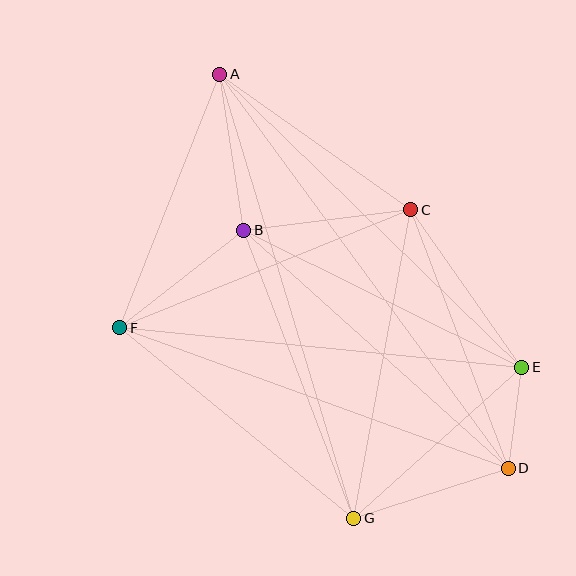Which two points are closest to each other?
Points D and E are closest to each other.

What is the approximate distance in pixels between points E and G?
The distance between E and G is approximately 226 pixels.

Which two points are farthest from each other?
Points A and D are farthest from each other.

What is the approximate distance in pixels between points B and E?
The distance between B and E is approximately 310 pixels.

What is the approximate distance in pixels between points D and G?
The distance between D and G is approximately 162 pixels.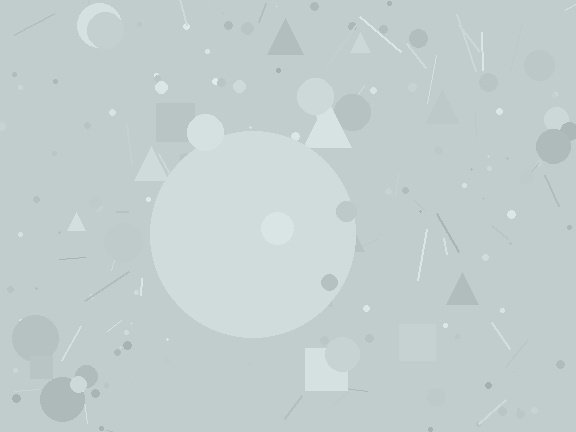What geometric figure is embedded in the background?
A circle is embedded in the background.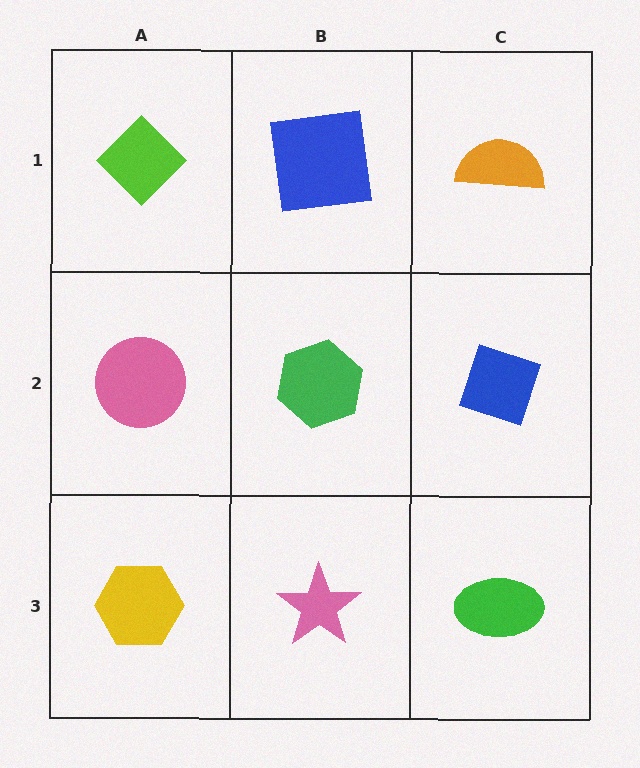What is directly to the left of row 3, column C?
A pink star.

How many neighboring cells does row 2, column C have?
3.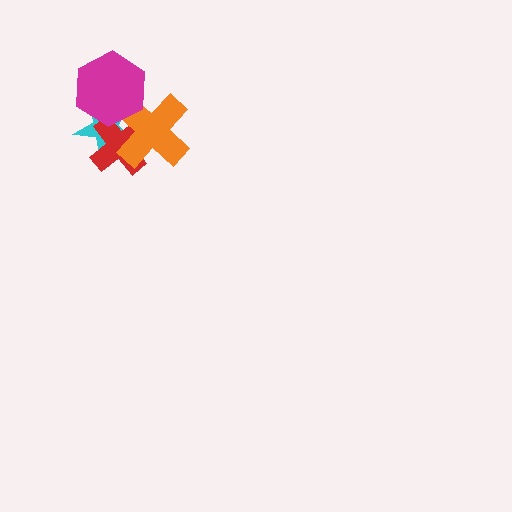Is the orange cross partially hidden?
Yes, it is partially covered by another shape.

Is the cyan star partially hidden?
Yes, it is partially covered by another shape.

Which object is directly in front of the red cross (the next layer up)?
The orange cross is directly in front of the red cross.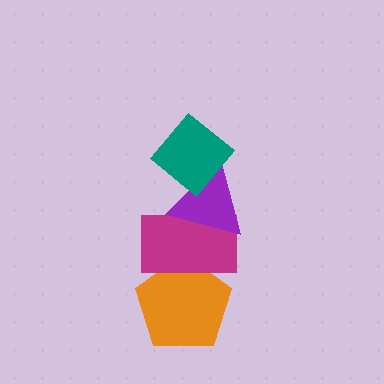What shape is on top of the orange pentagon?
The magenta rectangle is on top of the orange pentagon.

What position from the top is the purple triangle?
The purple triangle is 2nd from the top.